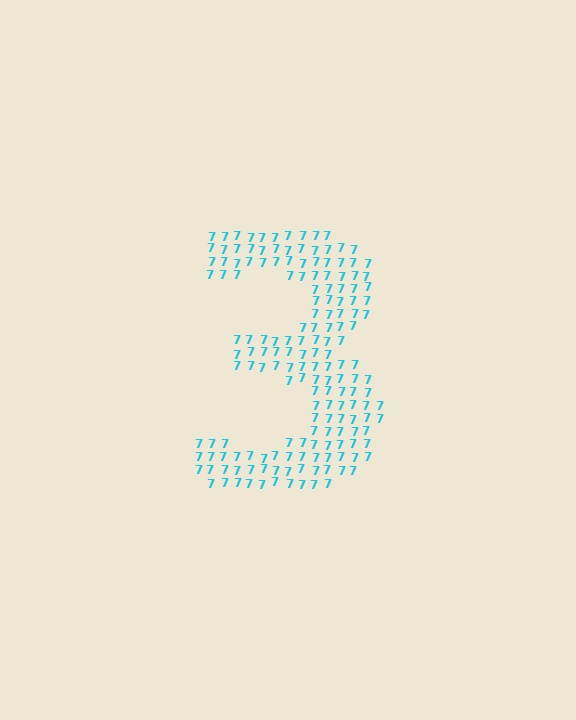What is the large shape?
The large shape is the digit 3.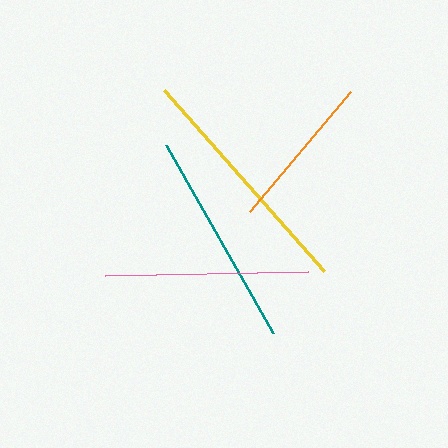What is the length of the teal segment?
The teal segment is approximately 216 pixels long.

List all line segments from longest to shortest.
From longest to shortest: yellow, teal, pink, orange.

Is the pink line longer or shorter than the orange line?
The pink line is longer than the orange line.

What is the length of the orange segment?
The orange segment is approximately 157 pixels long.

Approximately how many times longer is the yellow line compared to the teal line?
The yellow line is approximately 1.1 times the length of the teal line.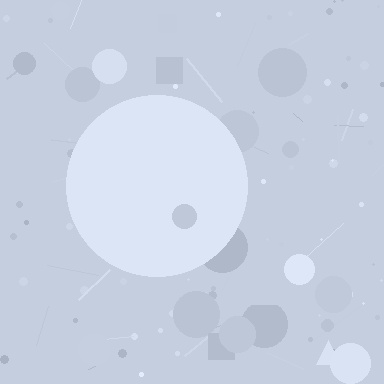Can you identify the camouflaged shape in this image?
The camouflaged shape is a circle.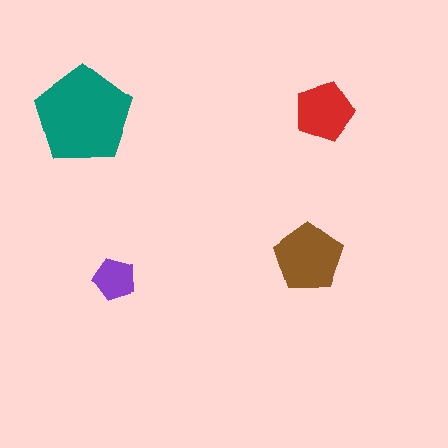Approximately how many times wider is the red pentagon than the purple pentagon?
About 1.5 times wider.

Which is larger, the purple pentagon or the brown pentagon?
The brown one.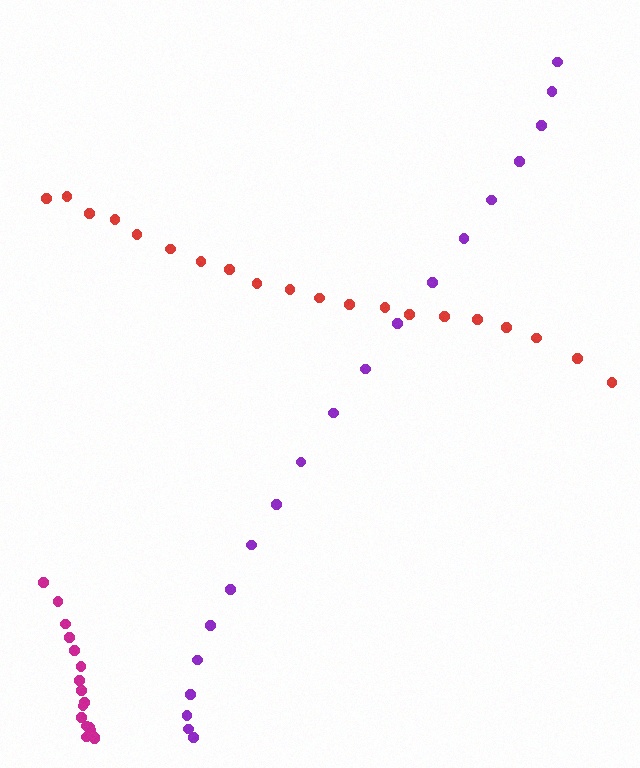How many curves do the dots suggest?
There are 3 distinct paths.